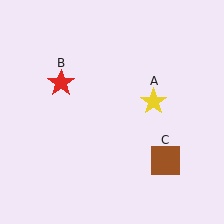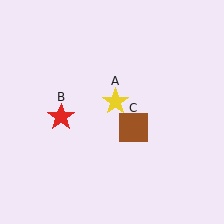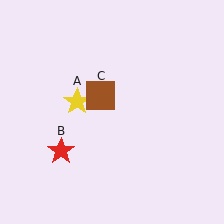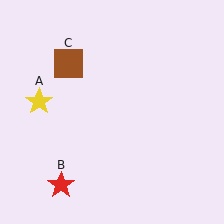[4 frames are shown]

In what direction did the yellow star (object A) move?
The yellow star (object A) moved left.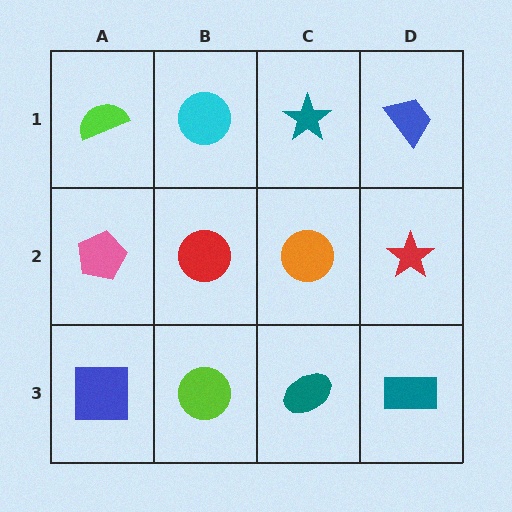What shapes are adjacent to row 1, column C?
An orange circle (row 2, column C), a cyan circle (row 1, column B), a blue trapezoid (row 1, column D).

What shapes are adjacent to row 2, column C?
A teal star (row 1, column C), a teal ellipse (row 3, column C), a red circle (row 2, column B), a red star (row 2, column D).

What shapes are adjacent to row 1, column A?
A pink pentagon (row 2, column A), a cyan circle (row 1, column B).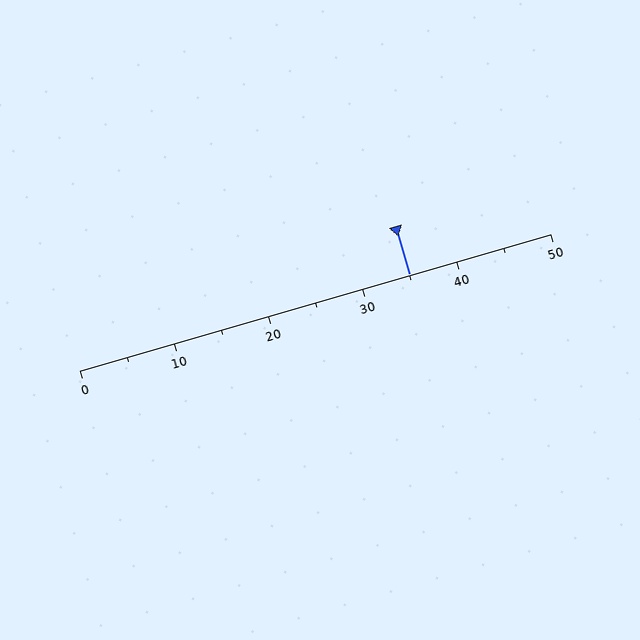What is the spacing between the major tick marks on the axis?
The major ticks are spaced 10 apart.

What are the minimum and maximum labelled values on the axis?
The axis runs from 0 to 50.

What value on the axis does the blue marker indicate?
The marker indicates approximately 35.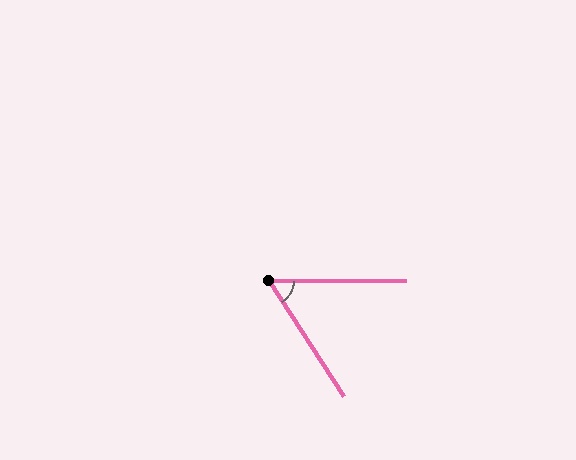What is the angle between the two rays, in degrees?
Approximately 57 degrees.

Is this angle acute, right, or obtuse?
It is acute.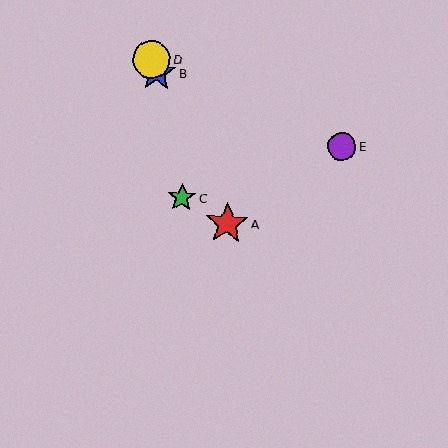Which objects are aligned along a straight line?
Objects A, B, D are aligned along a straight line.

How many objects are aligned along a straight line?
3 objects (A, B, D) are aligned along a straight line.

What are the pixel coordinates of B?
Object B is at (157, 72).